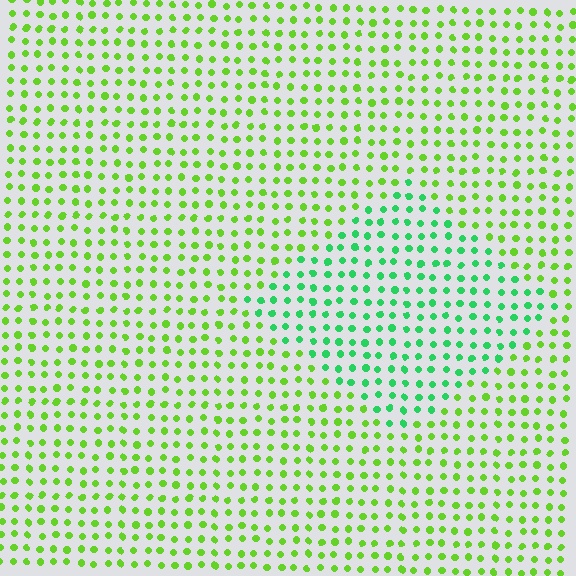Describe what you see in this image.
The image is filled with small lime elements in a uniform arrangement. A diamond-shaped region is visible where the elements are tinted to a slightly different hue, forming a subtle color boundary.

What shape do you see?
I see a diamond.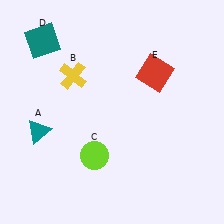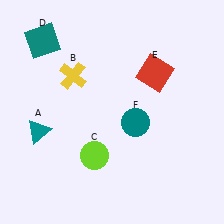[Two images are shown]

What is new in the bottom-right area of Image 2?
A teal circle (F) was added in the bottom-right area of Image 2.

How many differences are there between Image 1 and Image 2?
There is 1 difference between the two images.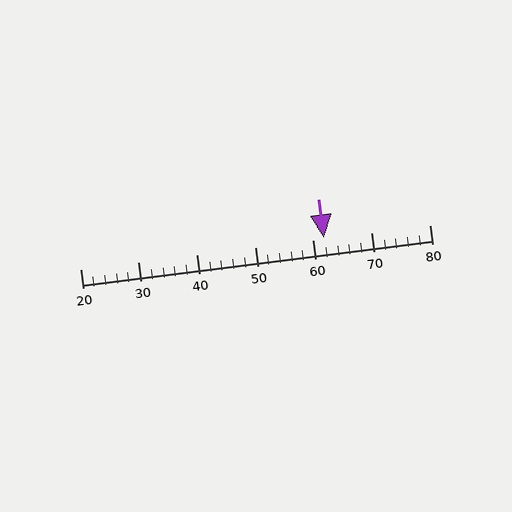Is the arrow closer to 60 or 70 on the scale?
The arrow is closer to 60.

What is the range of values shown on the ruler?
The ruler shows values from 20 to 80.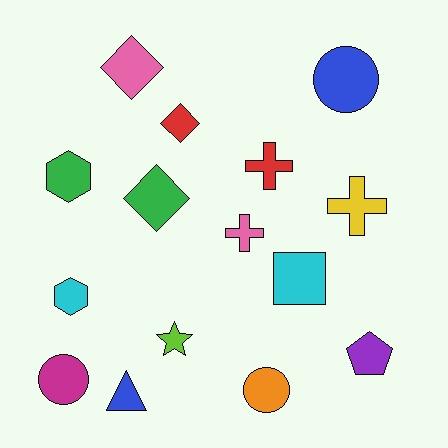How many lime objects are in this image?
There is 1 lime object.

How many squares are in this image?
There is 1 square.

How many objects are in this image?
There are 15 objects.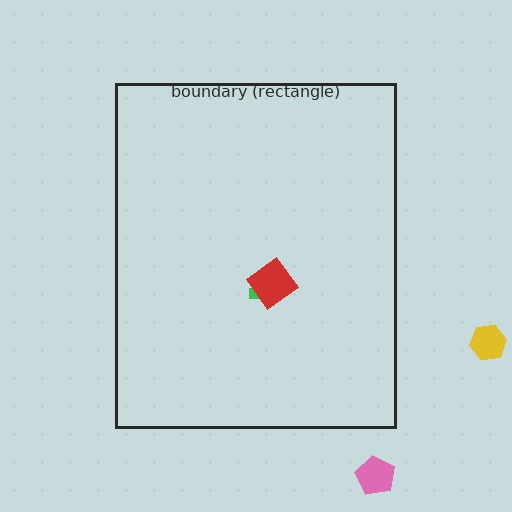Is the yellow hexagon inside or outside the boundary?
Outside.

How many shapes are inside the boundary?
2 inside, 2 outside.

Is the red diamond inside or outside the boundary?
Inside.